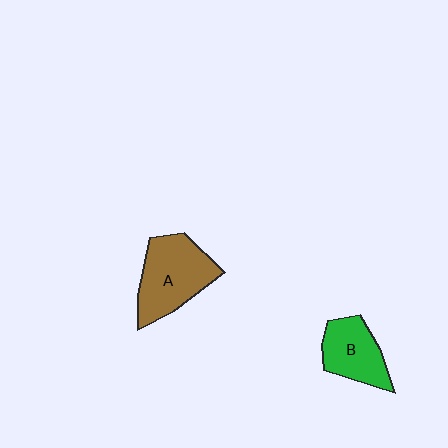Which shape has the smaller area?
Shape B (green).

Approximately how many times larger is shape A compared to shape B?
Approximately 1.4 times.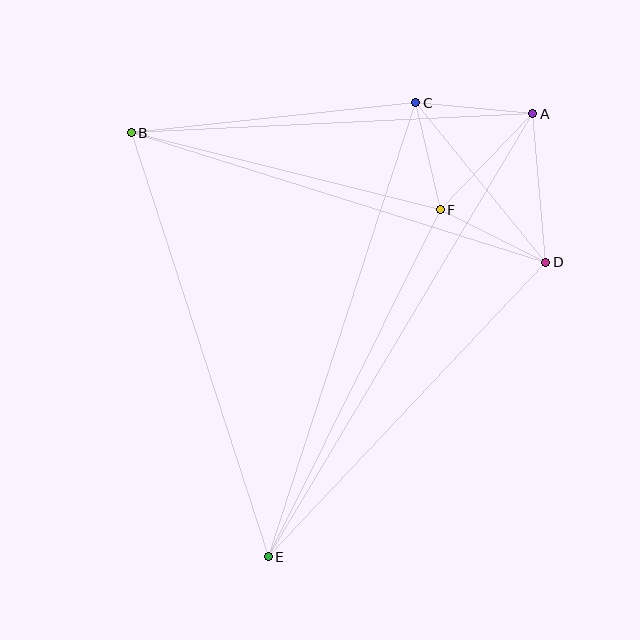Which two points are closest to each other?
Points C and F are closest to each other.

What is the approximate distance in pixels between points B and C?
The distance between B and C is approximately 286 pixels.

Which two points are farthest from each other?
Points A and E are farthest from each other.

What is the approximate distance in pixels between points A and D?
The distance between A and D is approximately 149 pixels.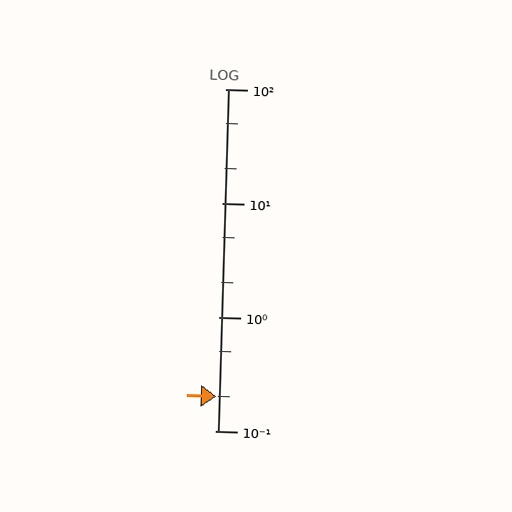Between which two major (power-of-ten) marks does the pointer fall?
The pointer is between 0.1 and 1.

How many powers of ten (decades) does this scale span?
The scale spans 3 decades, from 0.1 to 100.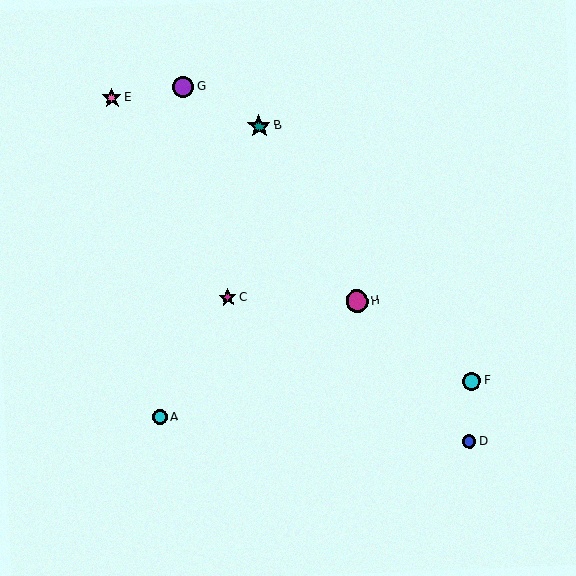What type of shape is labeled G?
Shape G is a purple circle.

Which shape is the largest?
The teal star (labeled B) is the largest.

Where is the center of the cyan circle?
The center of the cyan circle is at (472, 381).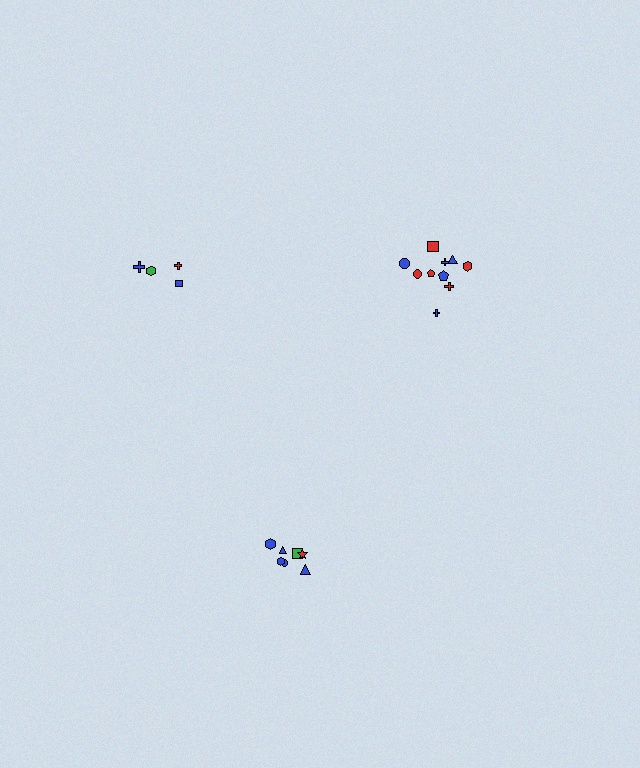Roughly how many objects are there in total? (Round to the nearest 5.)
Roughly 20 objects in total.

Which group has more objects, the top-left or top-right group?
The top-right group.